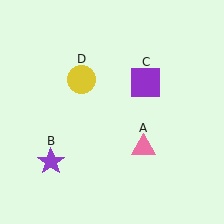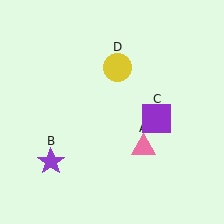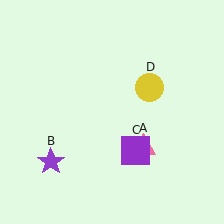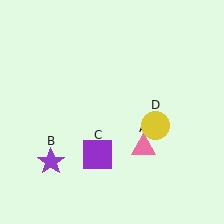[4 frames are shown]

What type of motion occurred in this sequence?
The purple square (object C), yellow circle (object D) rotated clockwise around the center of the scene.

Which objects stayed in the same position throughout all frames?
Pink triangle (object A) and purple star (object B) remained stationary.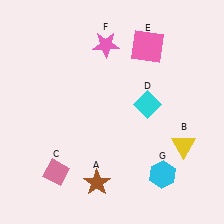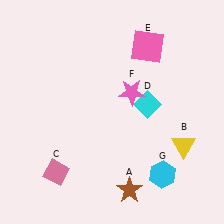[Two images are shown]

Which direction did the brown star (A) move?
The brown star (A) moved right.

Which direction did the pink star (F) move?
The pink star (F) moved down.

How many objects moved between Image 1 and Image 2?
2 objects moved between the two images.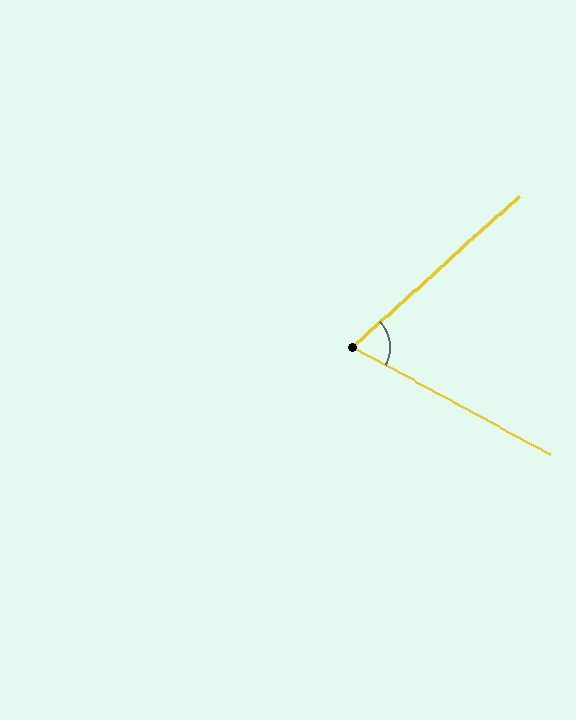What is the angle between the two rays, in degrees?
Approximately 71 degrees.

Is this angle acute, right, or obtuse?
It is acute.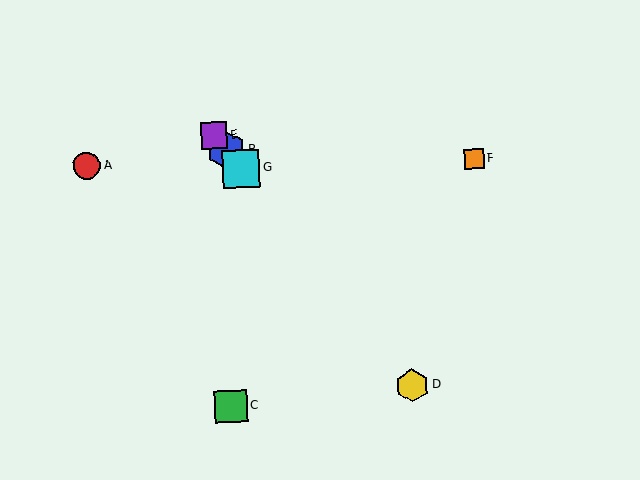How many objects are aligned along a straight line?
4 objects (B, D, E, G) are aligned along a straight line.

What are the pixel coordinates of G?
Object G is at (241, 169).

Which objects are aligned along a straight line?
Objects B, D, E, G are aligned along a straight line.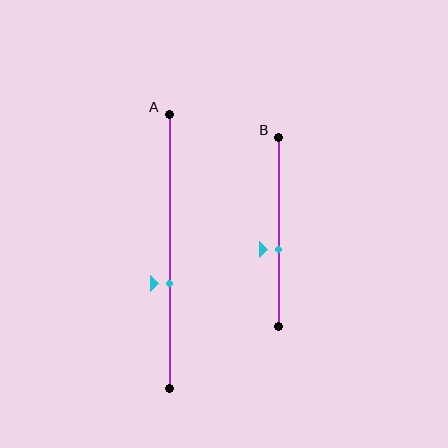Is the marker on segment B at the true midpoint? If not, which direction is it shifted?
No, the marker on segment B is shifted downward by about 9% of the segment length.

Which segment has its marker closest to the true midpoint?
Segment B has its marker closest to the true midpoint.